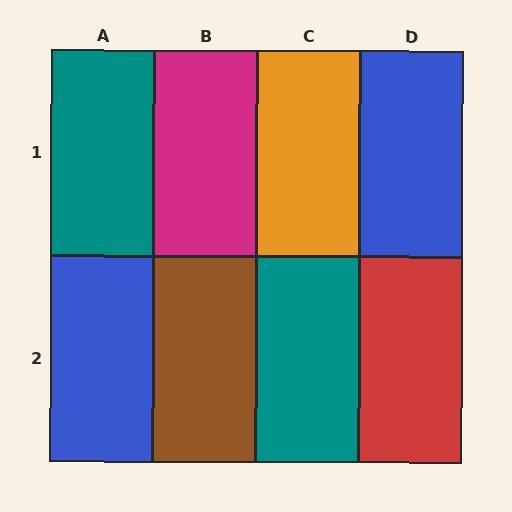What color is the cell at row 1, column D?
Blue.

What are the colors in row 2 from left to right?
Blue, brown, teal, red.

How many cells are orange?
1 cell is orange.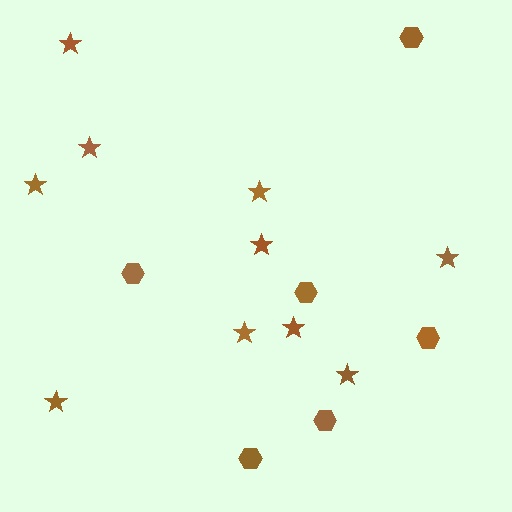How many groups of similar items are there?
There are 2 groups: one group of stars (10) and one group of hexagons (6).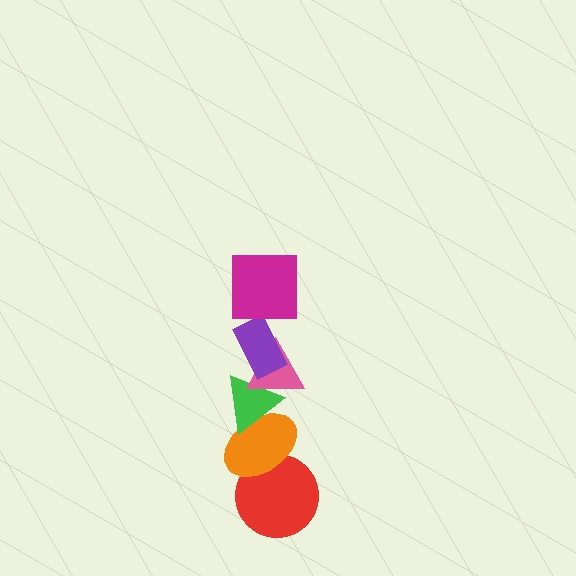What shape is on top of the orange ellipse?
The green triangle is on top of the orange ellipse.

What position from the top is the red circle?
The red circle is 6th from the top.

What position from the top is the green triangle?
The green triangle is 4th from the top.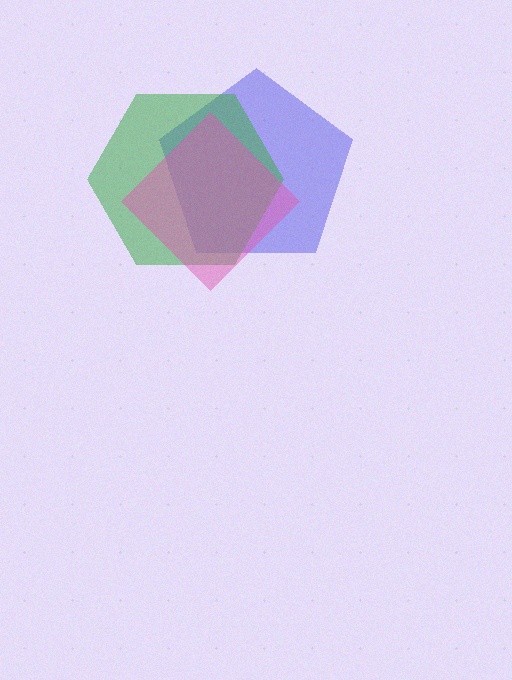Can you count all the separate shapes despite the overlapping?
Yes, there are 3 separate shapes.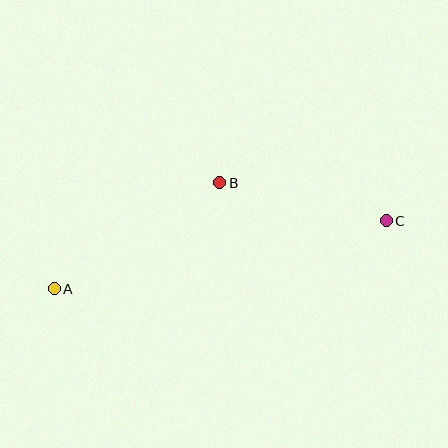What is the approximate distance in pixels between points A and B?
The distance between A and B is approximately 196 pixels.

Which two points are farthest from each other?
Points A and C are farthest from each other.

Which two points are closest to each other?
Points B and C are closest to each other.